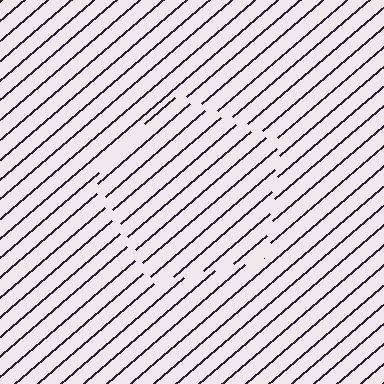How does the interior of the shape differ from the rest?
The interior of the shape contains the same grating, shifted by half a period — the contour is defined by the phase discontinuity where line-ends from the inner and outer gratings abut.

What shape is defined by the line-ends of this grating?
An illusory pentagon. The interior of the shape contains the same grating, shifted by half a period — the contour is defined by the phase discontinuity where line-ends from the inner and outer gratings abut.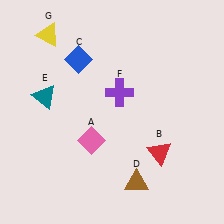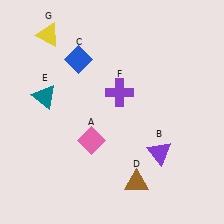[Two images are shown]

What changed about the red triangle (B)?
In Image 1, B is red. In Image 2, it changed to purple.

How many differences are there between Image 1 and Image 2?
There is 1 difference between the two images.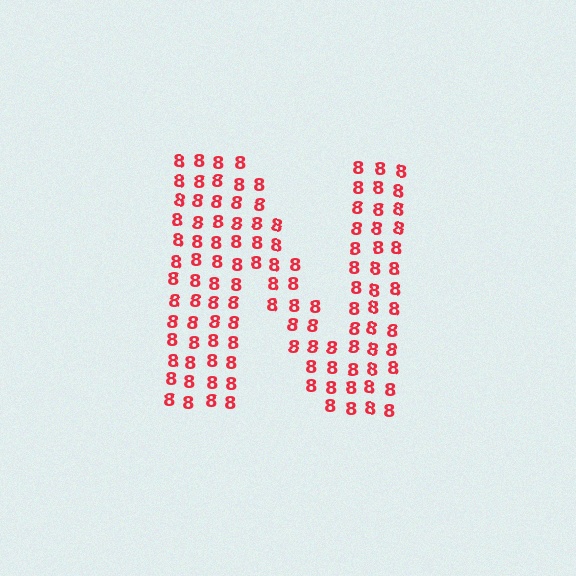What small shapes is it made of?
It is made of small digit 8's.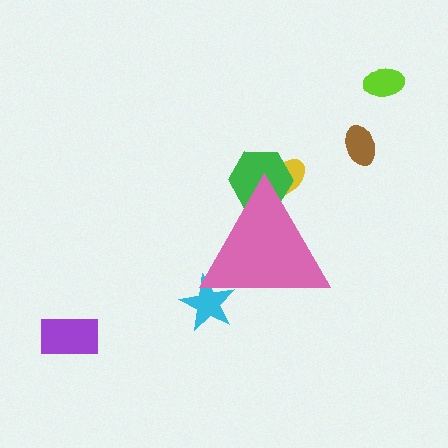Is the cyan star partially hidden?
Yes, the cyan star is partially hidden behind the pink triangle.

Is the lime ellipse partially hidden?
No, the lime ellipse is fully visible.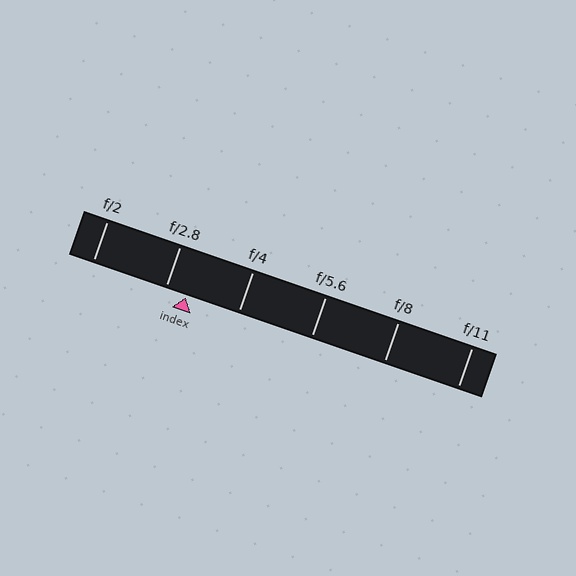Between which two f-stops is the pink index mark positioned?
The index mark is between f/2.8 and f/4.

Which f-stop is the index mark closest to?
The index mark is closest to f/2.8.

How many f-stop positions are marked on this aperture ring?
There are 6 f-stop positions marked.